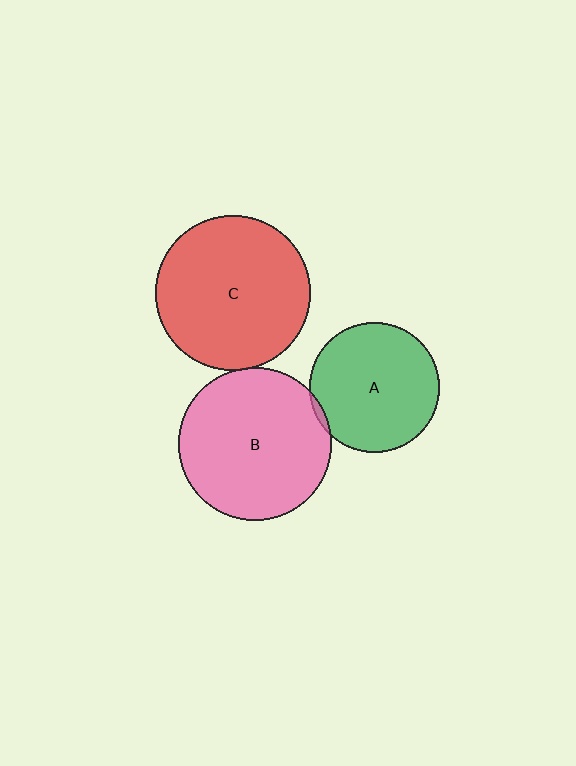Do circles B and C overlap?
Yes.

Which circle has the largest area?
Circle C (red).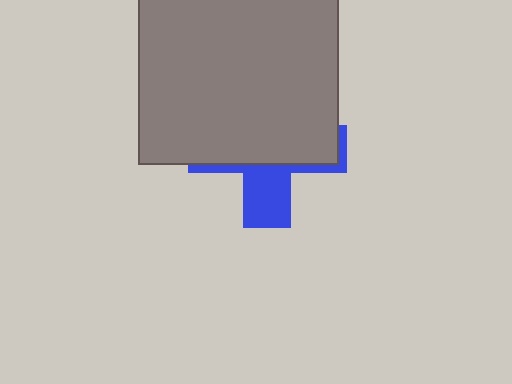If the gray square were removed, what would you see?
You would see the complete blue cross.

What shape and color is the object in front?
The object in front is a gray square.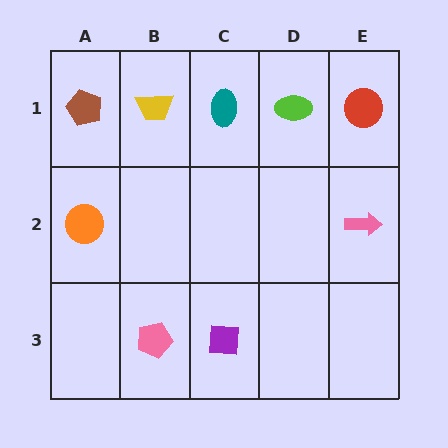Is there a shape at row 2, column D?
No, that cell is empty.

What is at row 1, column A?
A brown pentagon.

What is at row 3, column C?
A purple square.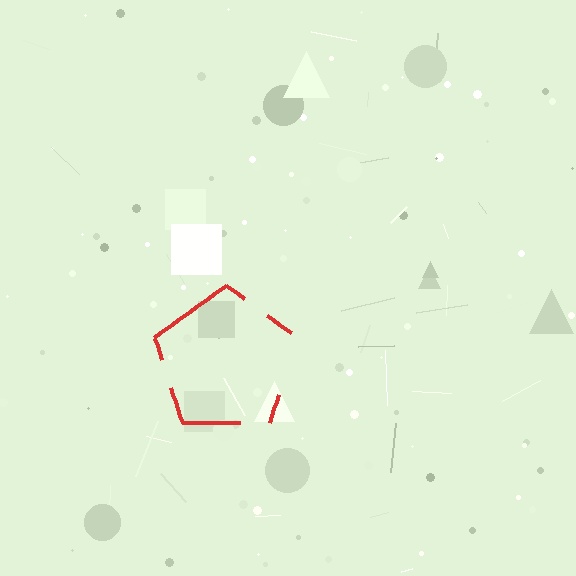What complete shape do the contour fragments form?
The contour fragments form a pentagon.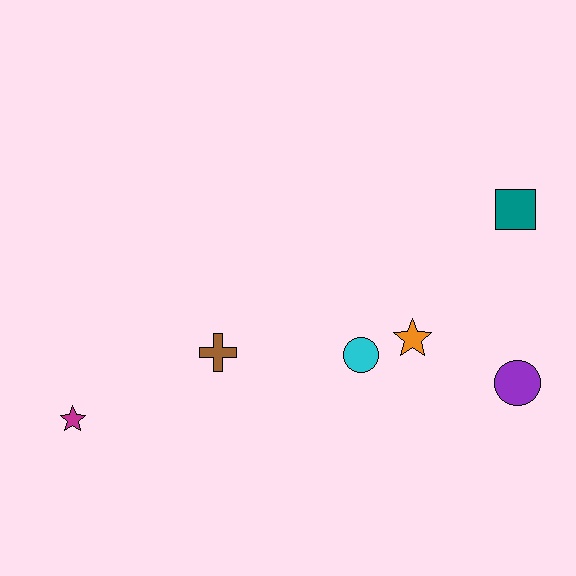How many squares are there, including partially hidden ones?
There is 1 square.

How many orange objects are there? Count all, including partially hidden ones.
There is 1 orange object.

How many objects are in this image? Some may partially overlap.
There are 6 objects.